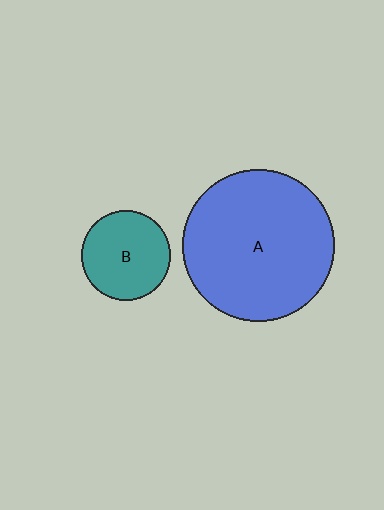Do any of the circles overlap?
No, none of the circles overlap.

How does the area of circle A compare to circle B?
Approximately 2.9 times.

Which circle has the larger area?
Circle A (blue).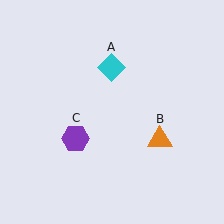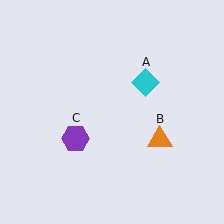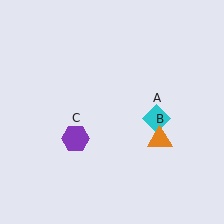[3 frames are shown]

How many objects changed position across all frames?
1 object changed position: cyan diamond (object A).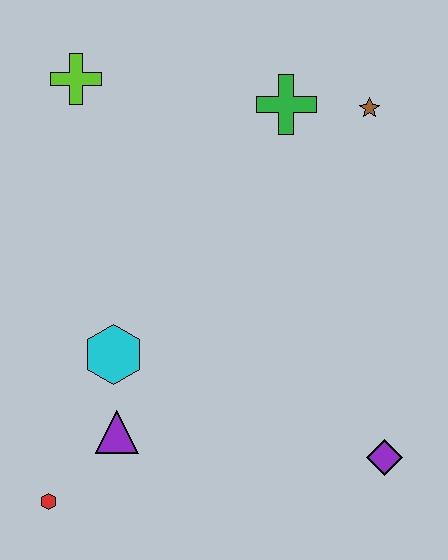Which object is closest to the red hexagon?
The purple triangle is closest to the red hexagon.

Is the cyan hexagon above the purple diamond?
Yes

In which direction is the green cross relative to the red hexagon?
The green cross is above the red hexagon.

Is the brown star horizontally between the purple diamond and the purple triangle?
Yes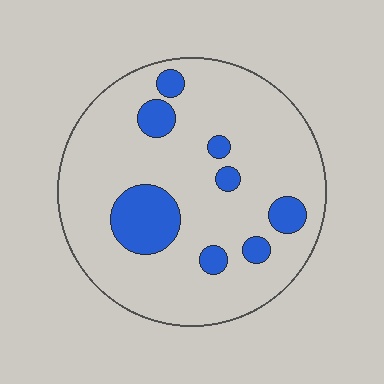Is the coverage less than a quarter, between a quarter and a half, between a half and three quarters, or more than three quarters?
Less than a quarter.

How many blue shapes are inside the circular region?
8.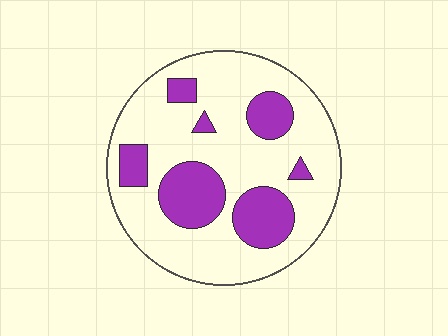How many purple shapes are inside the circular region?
7.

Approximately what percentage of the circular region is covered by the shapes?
Approximately 25%.